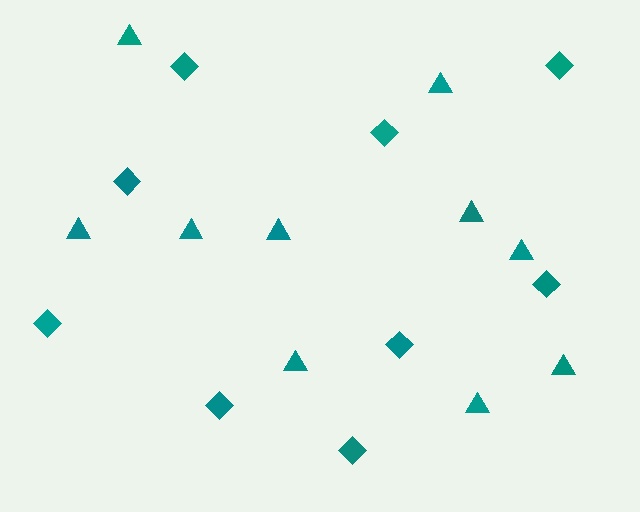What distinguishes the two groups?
There are 2 groups: one group of diamonds (9) and one group of triangles (10).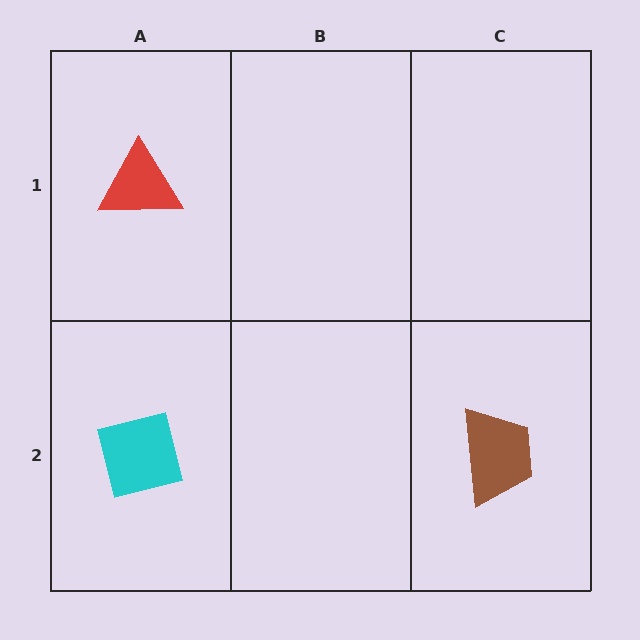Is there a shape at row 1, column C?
No, that cell is empty.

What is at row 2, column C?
A brown trapezoid.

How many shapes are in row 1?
1 shape.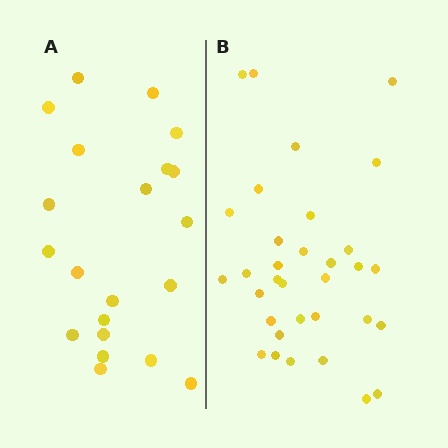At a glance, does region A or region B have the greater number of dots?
Region B (the right region) has more dots.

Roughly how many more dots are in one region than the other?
Region B has roughly 12 or so more dots than region A.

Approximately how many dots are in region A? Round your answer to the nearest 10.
About 20 dots. (The exact count is 21, which rounds to 20.)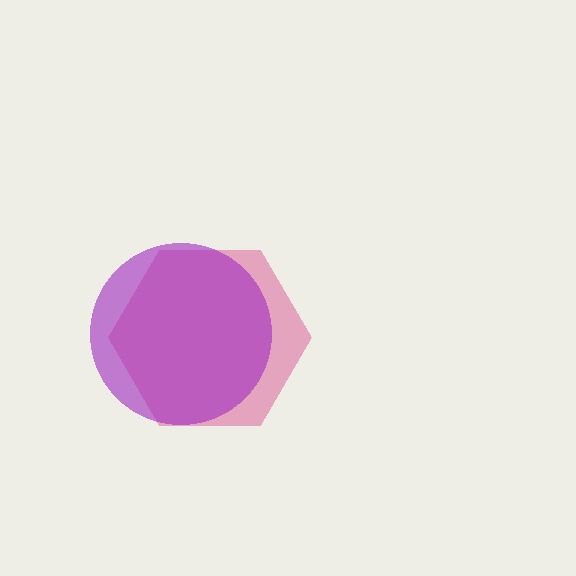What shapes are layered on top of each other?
The layered shapes are: a pink hexagon, a purple circle.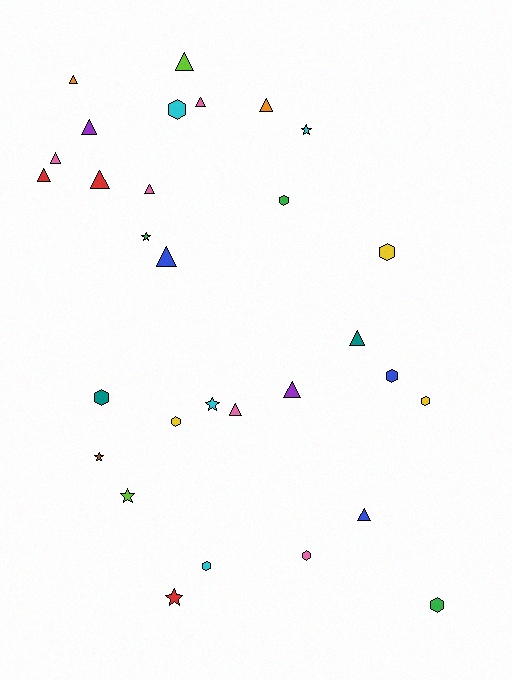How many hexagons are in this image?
There are 10 hexagons.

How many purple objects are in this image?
There are 2 purple objects.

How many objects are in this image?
There are 30 objects.